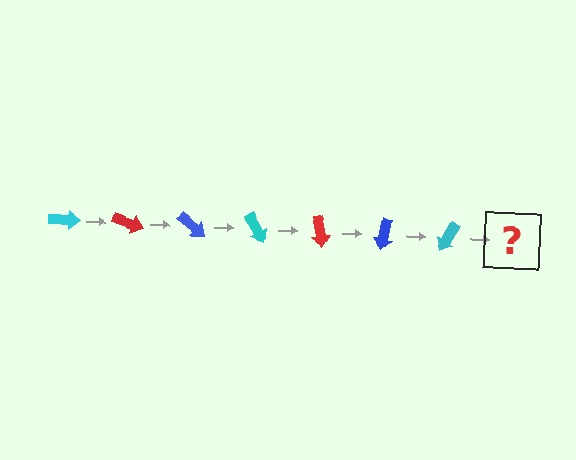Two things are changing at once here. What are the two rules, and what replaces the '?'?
The two rules are that it rotates 20 degrees each step and the color cycles through cyan, red, and blue. The '?' should be a red arrow, rotated 140 degrees from the start.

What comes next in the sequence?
The next element should be a red arrow, rotated 140 degrees from the start.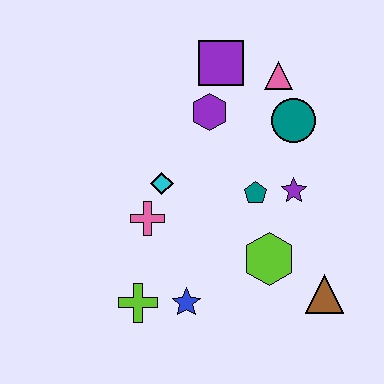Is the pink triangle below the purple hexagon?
No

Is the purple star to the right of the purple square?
Yes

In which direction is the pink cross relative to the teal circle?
The pink cross is to the left of the teal circle.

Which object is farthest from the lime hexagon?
The purple square is farthest from the lime hexagon.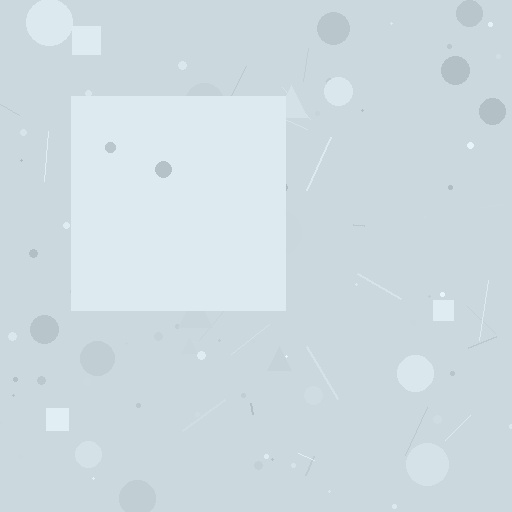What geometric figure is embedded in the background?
A square is embedded in the background.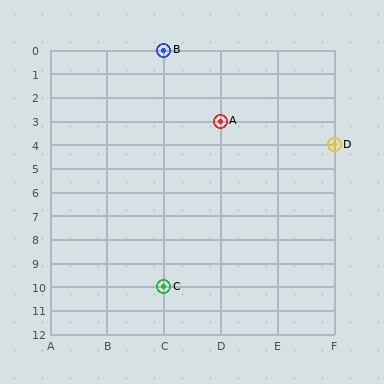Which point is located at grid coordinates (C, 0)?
Point B is at (C, 0).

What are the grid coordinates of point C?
Point C is at grid coordinates (C, 10).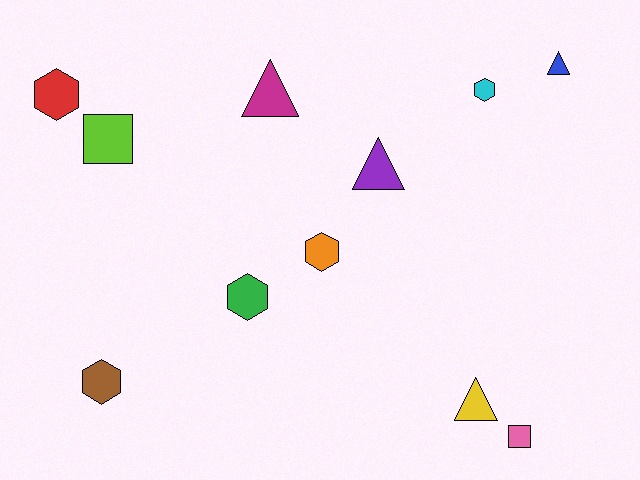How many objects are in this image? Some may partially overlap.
There are 11 objects.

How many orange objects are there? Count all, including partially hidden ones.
There is 1 orange object.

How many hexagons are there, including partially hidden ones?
There are 5 hexagons.